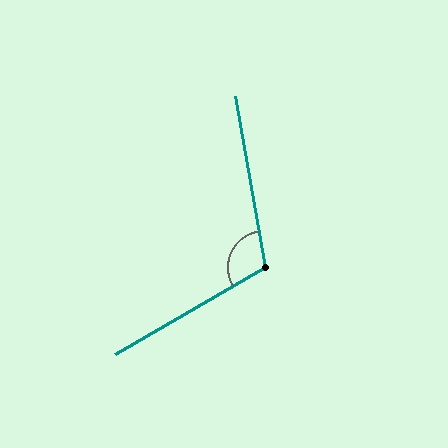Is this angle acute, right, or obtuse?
It is obtuse.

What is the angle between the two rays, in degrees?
Approximately 111 degrees.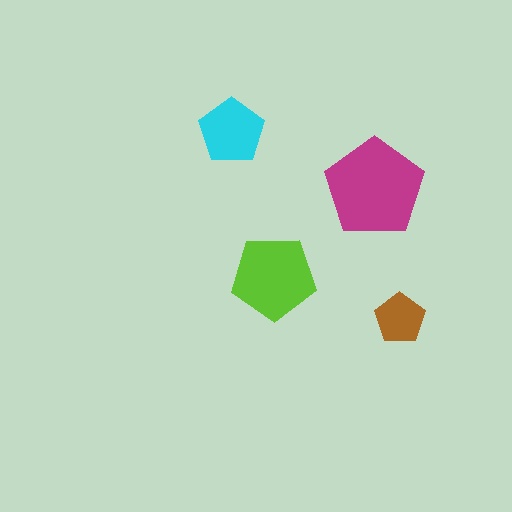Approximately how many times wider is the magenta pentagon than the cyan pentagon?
About 1.5 times wider.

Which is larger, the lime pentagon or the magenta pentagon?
The magenta one.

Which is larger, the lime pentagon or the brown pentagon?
The lime one.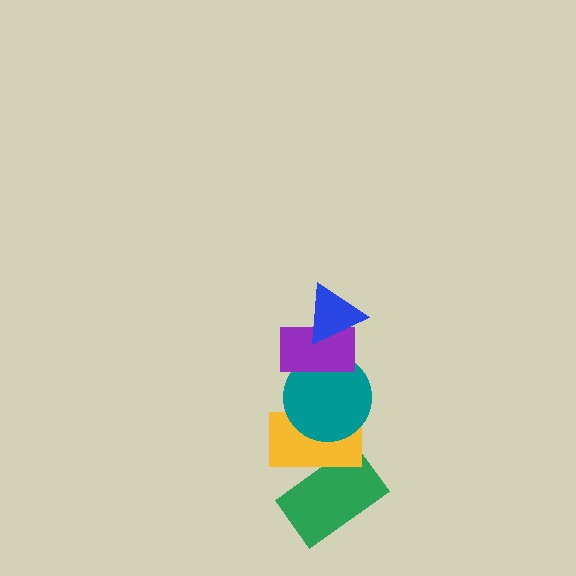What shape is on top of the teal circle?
The purple rectangle is on top of the teal circle.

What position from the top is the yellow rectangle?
The yellow rectangle is 4th from the top.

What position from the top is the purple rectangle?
The purple rectangle is 2nd from the top.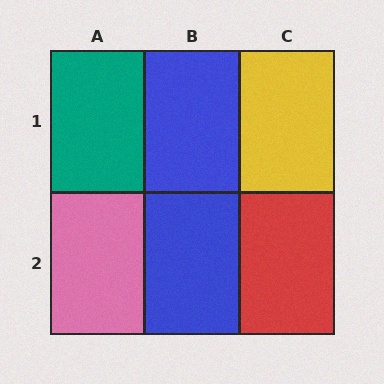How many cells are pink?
1 cell is pink.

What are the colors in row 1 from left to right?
Teal, blue, yellow.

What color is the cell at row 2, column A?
Pink.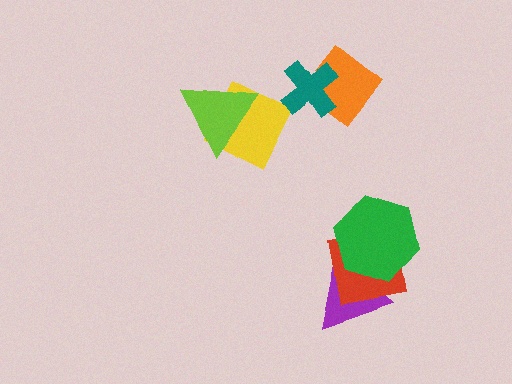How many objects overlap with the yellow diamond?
1 object overlaps with the yellow diamond.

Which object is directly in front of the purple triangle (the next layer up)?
The red square is directly in front of the purple triangle.